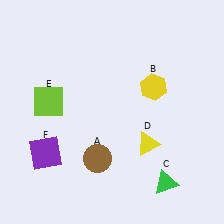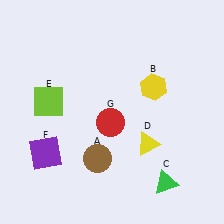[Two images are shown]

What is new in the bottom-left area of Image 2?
A red circle (G) was added in the bottom-left area of Image 2.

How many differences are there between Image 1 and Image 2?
There is 1 difference between the two images.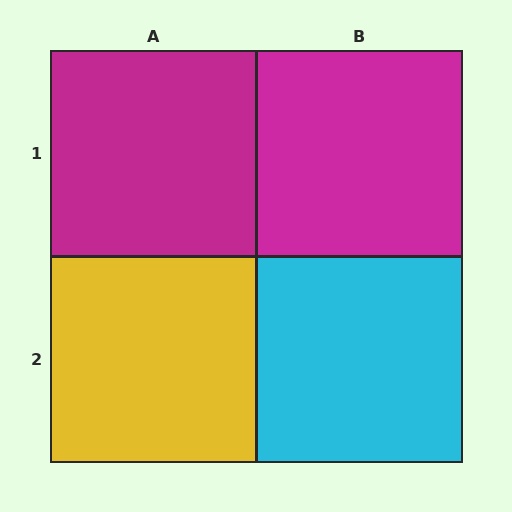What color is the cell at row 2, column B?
Cyan.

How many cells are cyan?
1 cell is cyan.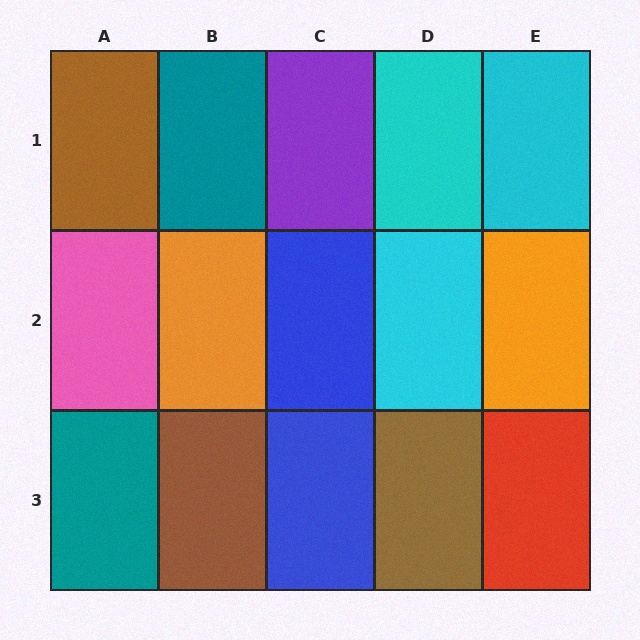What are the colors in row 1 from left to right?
Brown, teal, purple, cyan, cyan.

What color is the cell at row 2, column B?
Orange.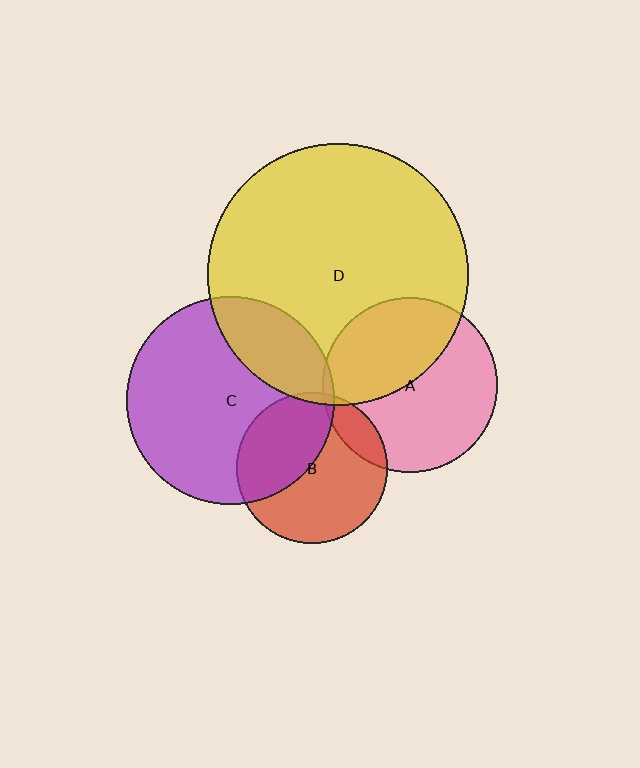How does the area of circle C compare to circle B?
Approximately 1.9 times.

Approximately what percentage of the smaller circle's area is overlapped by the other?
Approximately 40%.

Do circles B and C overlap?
Yes.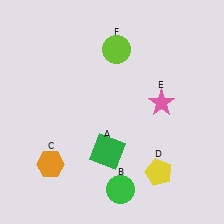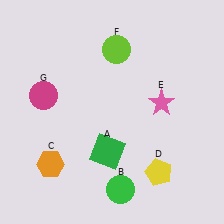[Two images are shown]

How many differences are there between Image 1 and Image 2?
There is 1 difference between the two images.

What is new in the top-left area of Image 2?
A magenta circle (G) was added in the top-left area of Image 2.